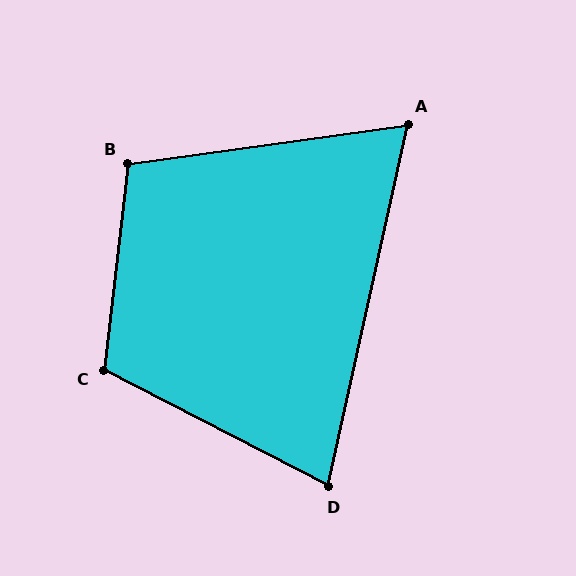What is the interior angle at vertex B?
Approximately 105 degrees (obtuse).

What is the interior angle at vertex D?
Approximately 75 degrees (acute).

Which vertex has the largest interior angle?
C, at approximately 110 degrees.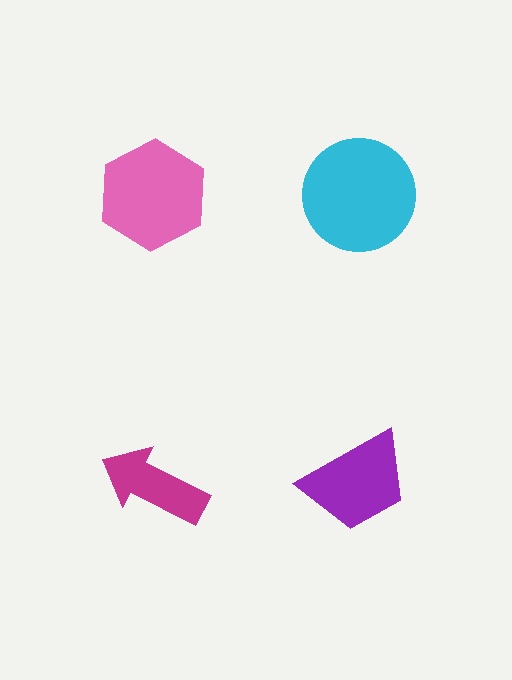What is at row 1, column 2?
A cyan circle.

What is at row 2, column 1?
A magenta arrow.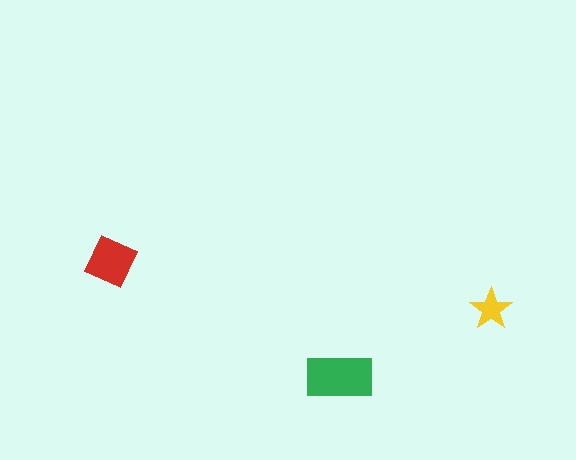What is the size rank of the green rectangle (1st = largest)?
1st.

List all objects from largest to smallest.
The green rectangle, the red diamond, the yellow star.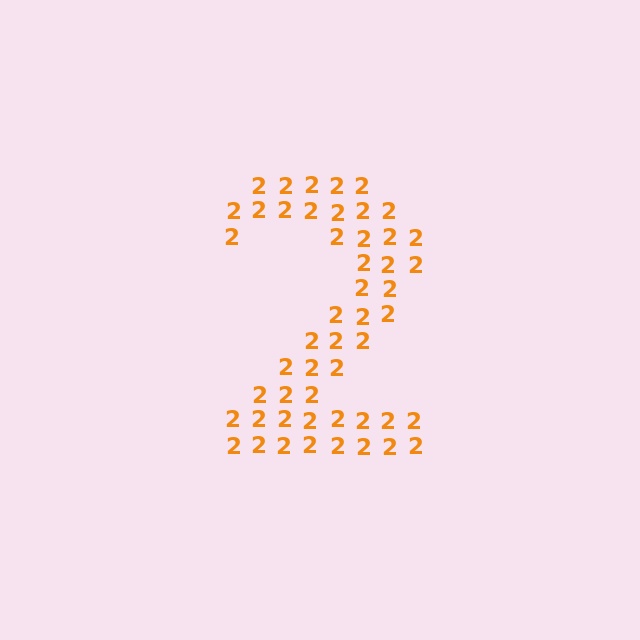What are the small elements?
The small elements are digit 2's.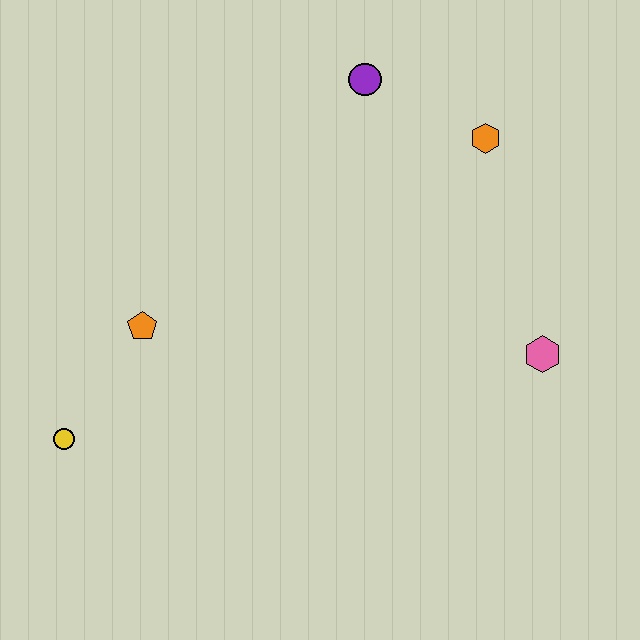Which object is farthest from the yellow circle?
The orange hexagon is farthest from the yellow circle.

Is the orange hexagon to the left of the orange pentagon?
No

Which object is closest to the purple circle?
The orange hexagon is closest to the purple circle.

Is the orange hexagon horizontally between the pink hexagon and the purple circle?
Yes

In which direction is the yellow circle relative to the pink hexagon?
The yellow circle is to the left of the pink hexagon.